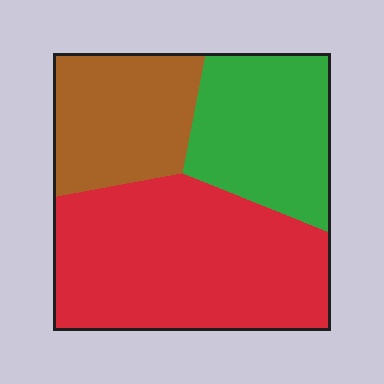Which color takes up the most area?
Red, at roughly 50%.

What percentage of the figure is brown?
Brown covers around 25% of the figure.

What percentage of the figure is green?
Green takes up about one quarter (1/4) of the figure.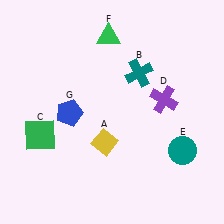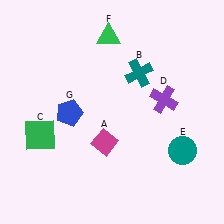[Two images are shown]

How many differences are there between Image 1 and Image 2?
There is 1 difference between the two images.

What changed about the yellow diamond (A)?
In Image 1, A is yellow. In Image 2, it changed to magenta.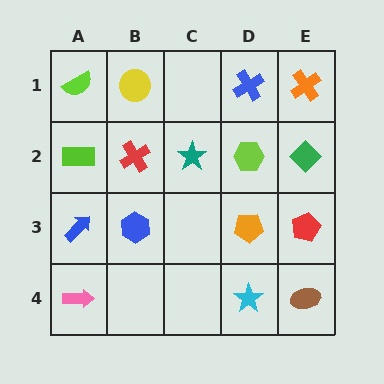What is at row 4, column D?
A cyan star.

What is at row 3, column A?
A blue arrow.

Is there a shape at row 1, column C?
No, that cell is empty.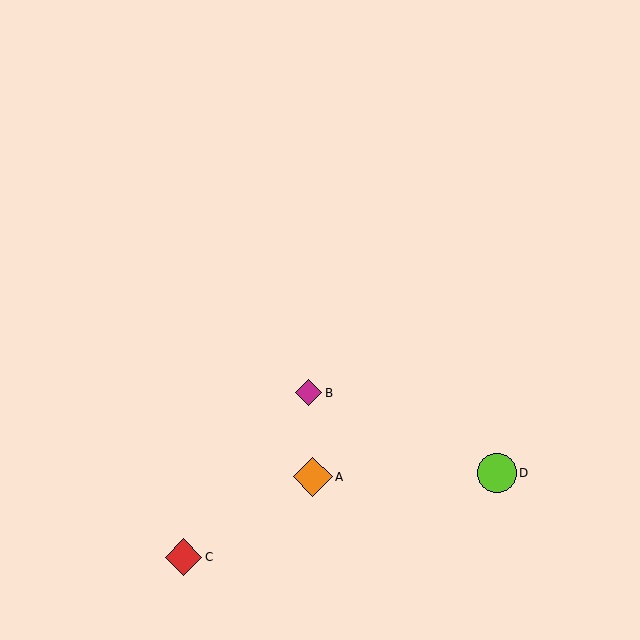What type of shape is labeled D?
Shape D is a lime circle.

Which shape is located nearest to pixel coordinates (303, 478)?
The orange diamond (labeled A) at (313, 477) is nearest to that location.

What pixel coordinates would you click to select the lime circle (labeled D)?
Click at (497, 473) to select the lime circle D.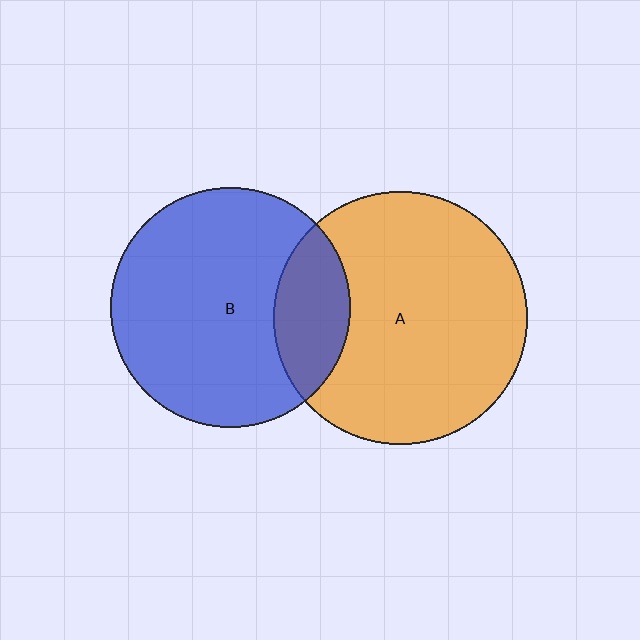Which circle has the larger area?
Circle A (orange).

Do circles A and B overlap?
Yes.